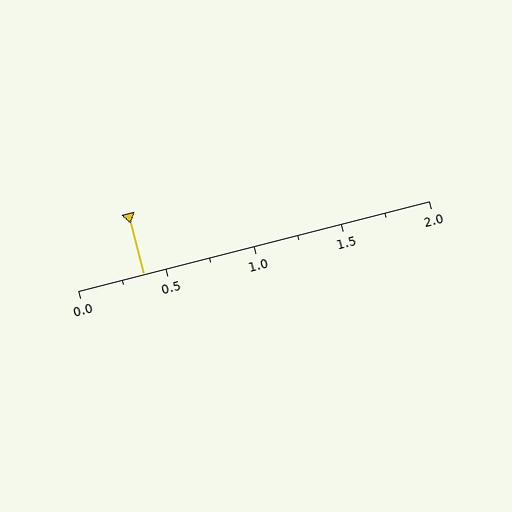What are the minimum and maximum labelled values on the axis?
The axis runs from 0.0 to 2.0.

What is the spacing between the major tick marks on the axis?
The major ticks are spaced 0.5 apart.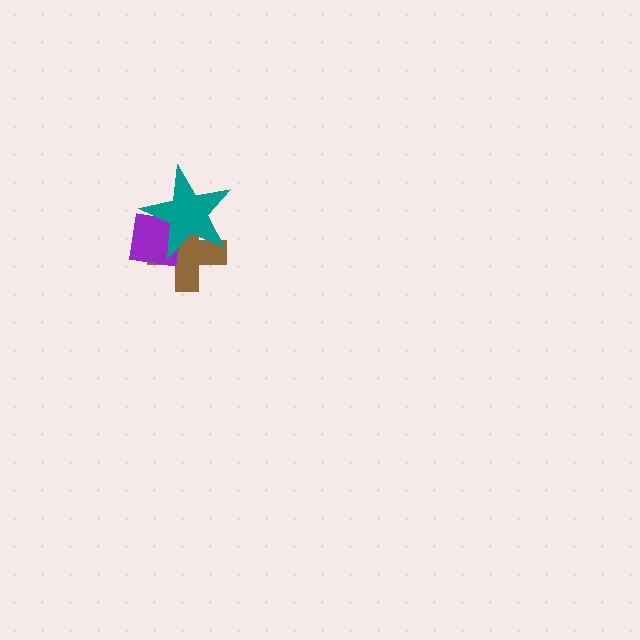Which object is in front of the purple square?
The teal star is in front of the purple square.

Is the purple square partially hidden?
Yes, it is partially covered by another shape.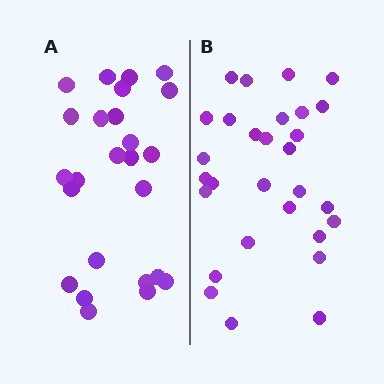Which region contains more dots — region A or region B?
Region B (the right region) has more dots.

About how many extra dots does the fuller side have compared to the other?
Region B has about 4 more dots than region A.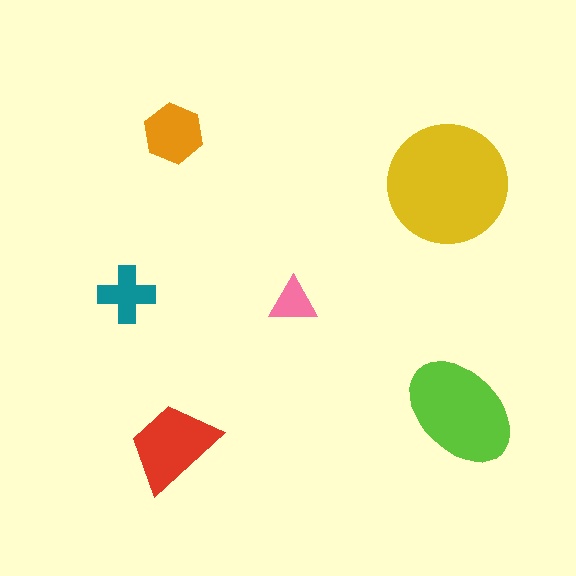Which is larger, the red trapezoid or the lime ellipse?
The lime ellipse.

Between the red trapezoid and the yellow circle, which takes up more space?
The yellow circle.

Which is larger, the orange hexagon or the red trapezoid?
The red trapezoid.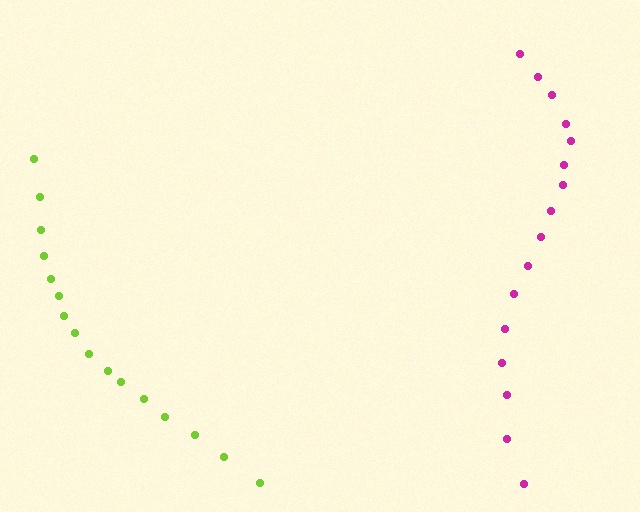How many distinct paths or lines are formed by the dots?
There are 2 distinct paths.